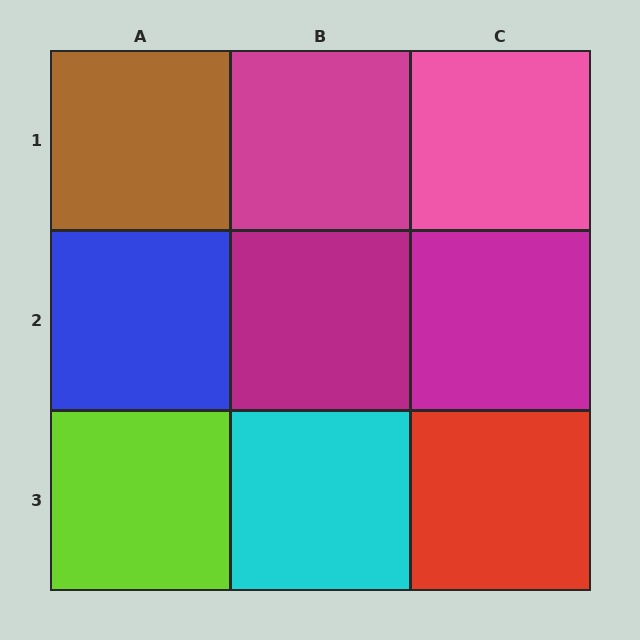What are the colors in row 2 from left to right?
Blue, magenta, magenta.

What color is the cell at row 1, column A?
Brown.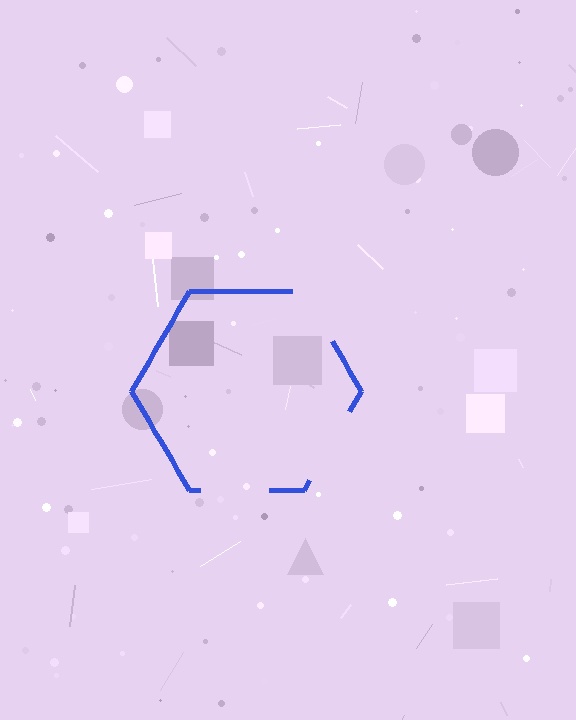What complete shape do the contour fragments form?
The contour fragments form a hexagon.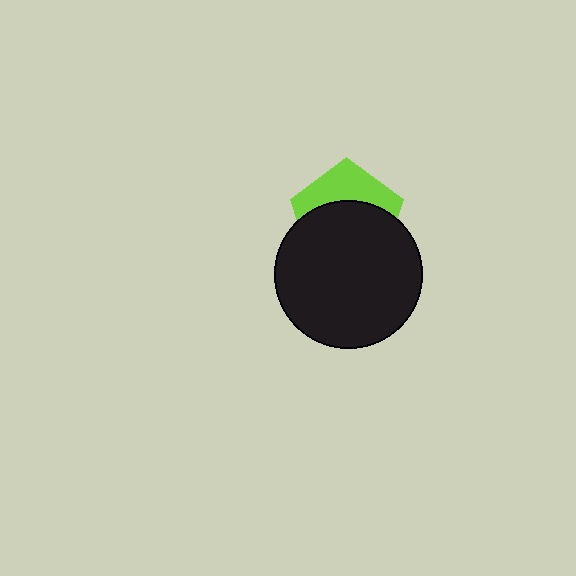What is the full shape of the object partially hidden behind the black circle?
The partially hidden object is a lime pentagon.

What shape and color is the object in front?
The object in front is a black circle.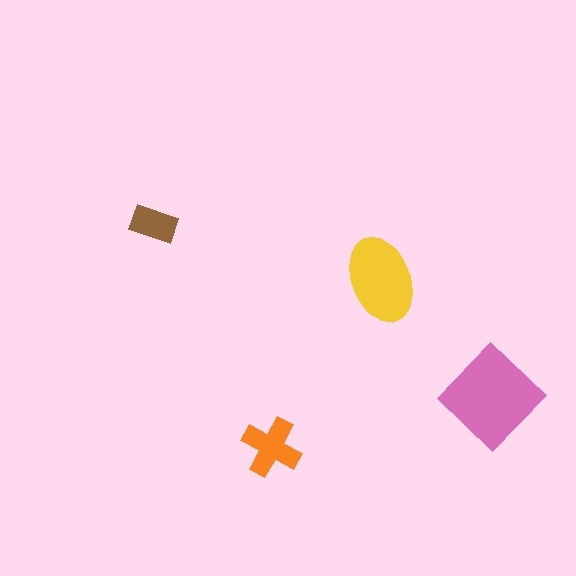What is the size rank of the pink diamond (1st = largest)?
1st.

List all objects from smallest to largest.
The brown rectangle, the orange cross, the yellow ellipse, the pink diamond.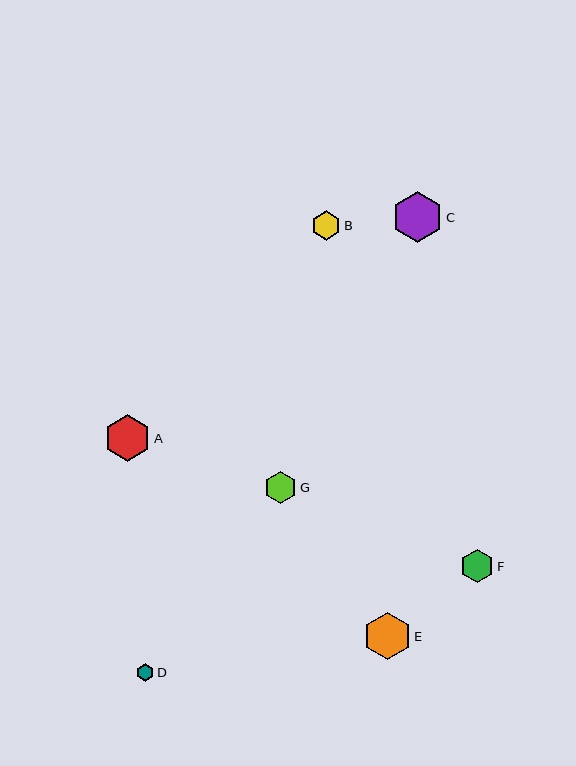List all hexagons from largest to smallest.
From largest to smallest: C, E, A, F, G, B, D.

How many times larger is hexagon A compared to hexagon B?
Hexagon A is approximately 1.6 times the size of hexagon B.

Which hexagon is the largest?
Hexagon C is the largest with a size of approximately 51 pixels.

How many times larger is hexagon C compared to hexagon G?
Hexagon C is approximately 1.6 times the size of hexagon G.